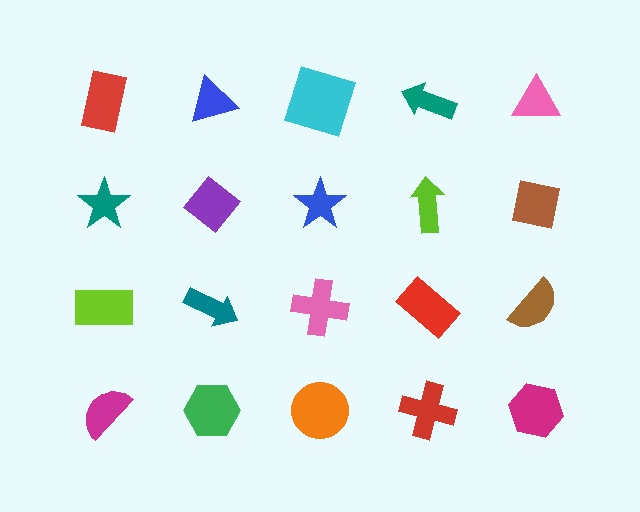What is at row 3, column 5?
A brown semicircle.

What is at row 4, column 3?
An orange circle.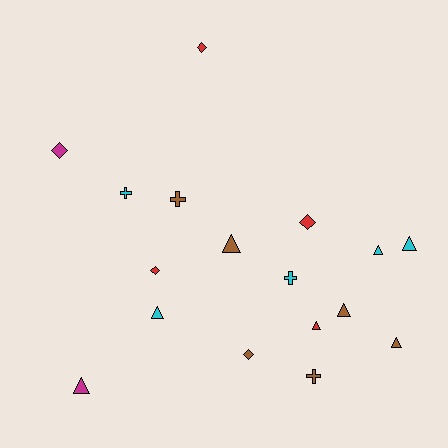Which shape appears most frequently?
Triangle, with 8 objects.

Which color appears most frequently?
Brown, with 6 objects.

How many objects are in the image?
There are 17 objects.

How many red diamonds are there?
There are 3 red diamonds.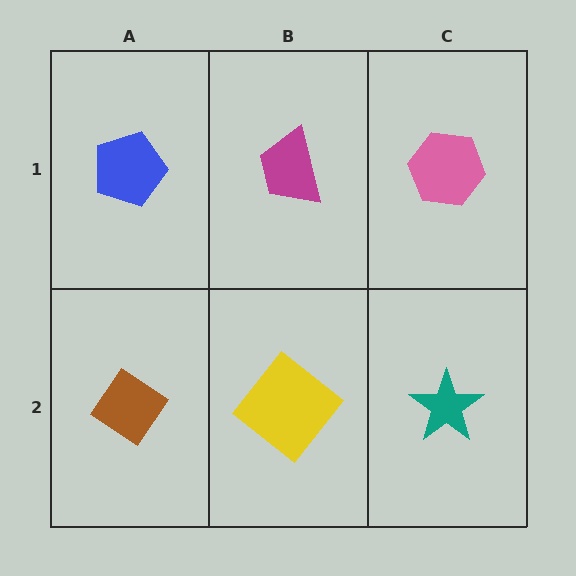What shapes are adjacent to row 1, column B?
A yellow diamond (row 2, column B), a blue pentagon (row 1, column A), a pink hexagon (row 1, column C).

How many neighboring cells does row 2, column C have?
2.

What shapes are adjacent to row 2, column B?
A magenta trapezoid (row 1, column B), a brown diamond (row 2, column A), a teal star (row 2, column C).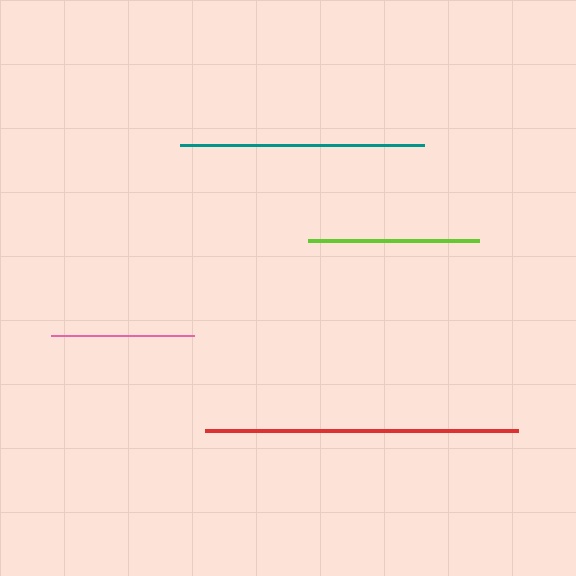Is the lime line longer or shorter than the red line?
The red line is longer than the lime line.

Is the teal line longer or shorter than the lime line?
The teal line is longer than the lime line.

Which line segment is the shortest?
The pink line is the shortest at approximately 143 pixels.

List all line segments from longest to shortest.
From longest to shortest: red, teal, lime, pink.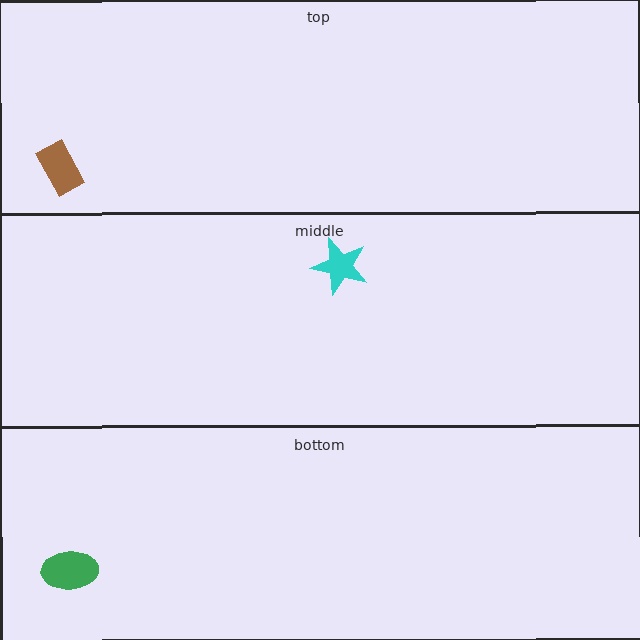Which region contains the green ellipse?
The bottom region.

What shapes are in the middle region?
The cyan star.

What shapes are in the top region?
The brown rectangle.